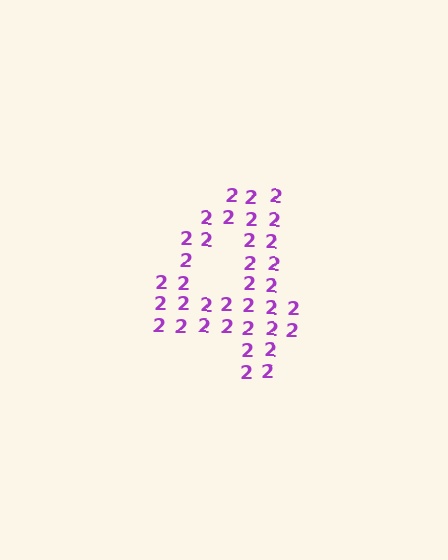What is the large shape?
The large shape is the digit 4.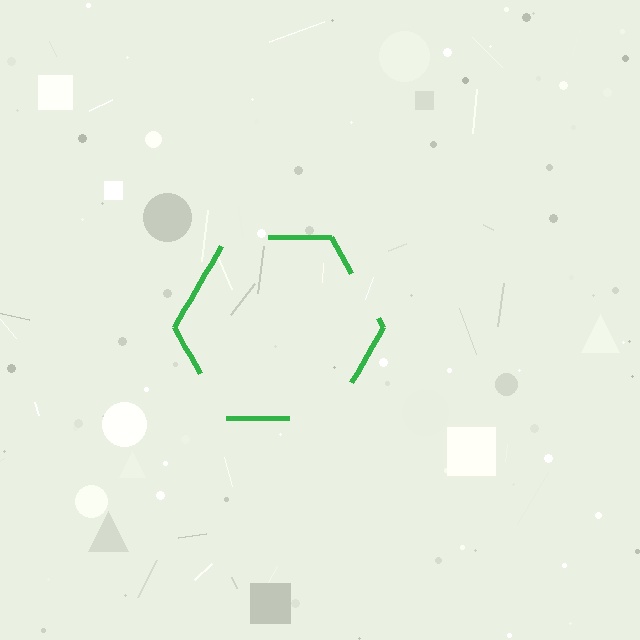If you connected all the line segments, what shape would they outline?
They would outline a hexagon.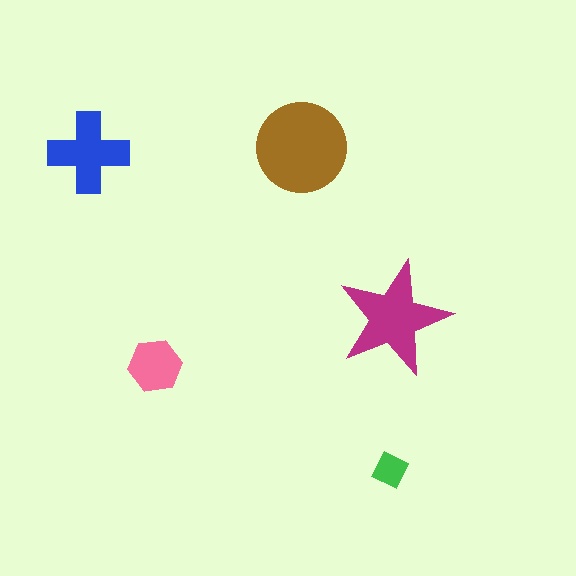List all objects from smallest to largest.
The green square, the pink hexagon, the blue cross, the magenta star, the brown circle.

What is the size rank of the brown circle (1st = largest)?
1st.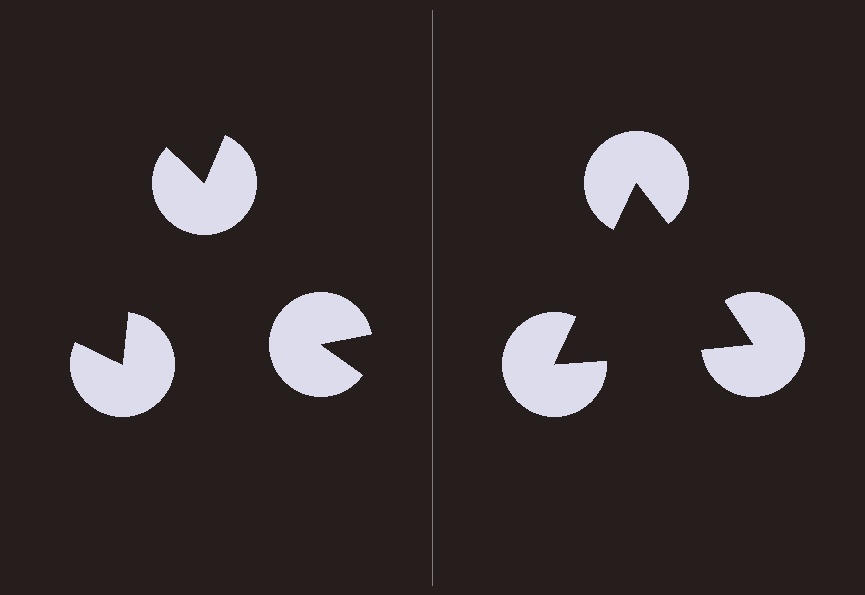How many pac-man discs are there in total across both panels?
6 — 3 on each side.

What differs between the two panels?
The pac-man discs are positioned identically on both sides; only the wedge orientations differ. On the right they align to a triangle; on the left they are misaligned.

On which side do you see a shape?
An illusory triangle appears on the right side. On the left side the wedge cuts are rotated, so no coherent shape forms.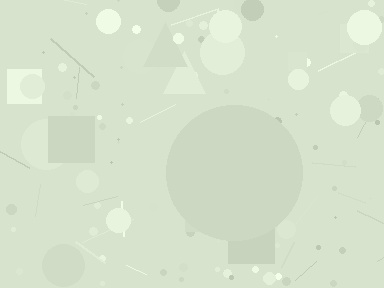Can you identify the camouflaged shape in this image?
The camouflaged shape is a circle.